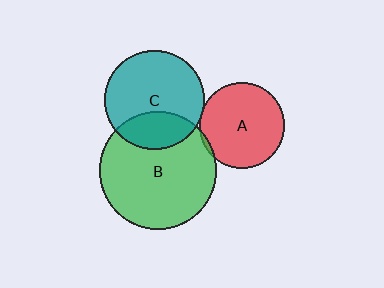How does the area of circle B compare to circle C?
Approximately 1.4 times.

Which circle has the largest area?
Circle B (green).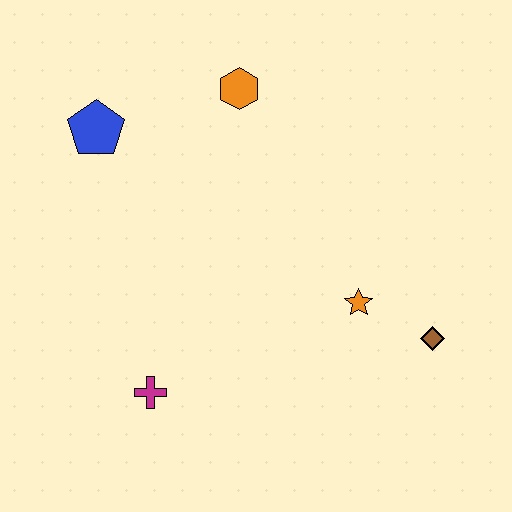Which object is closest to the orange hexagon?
The blue pentagon is closest to the orange hexagon.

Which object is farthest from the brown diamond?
The blue pentagon is farthest from the brown diamond.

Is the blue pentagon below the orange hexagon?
Yes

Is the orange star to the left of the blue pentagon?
No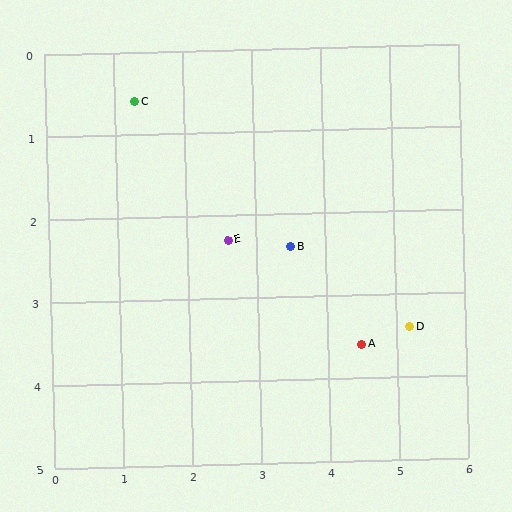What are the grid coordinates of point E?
Point E is at approximately (2.6, 2.3).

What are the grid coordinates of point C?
Point C is at approximately (1.3, 0.6).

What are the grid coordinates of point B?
Point B is at approximately (3.5, 2.4).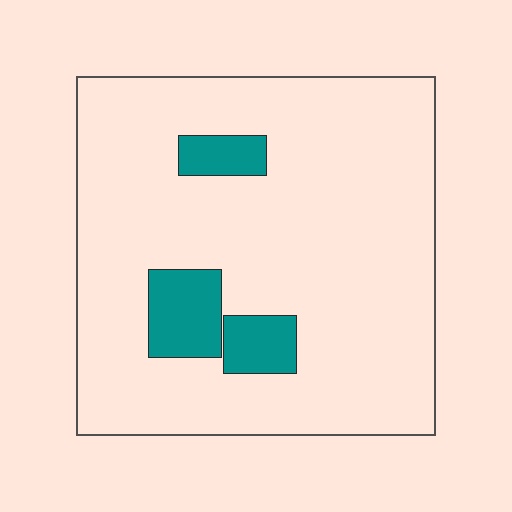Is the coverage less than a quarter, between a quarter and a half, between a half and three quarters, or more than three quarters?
Less than a quarter.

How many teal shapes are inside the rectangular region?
3.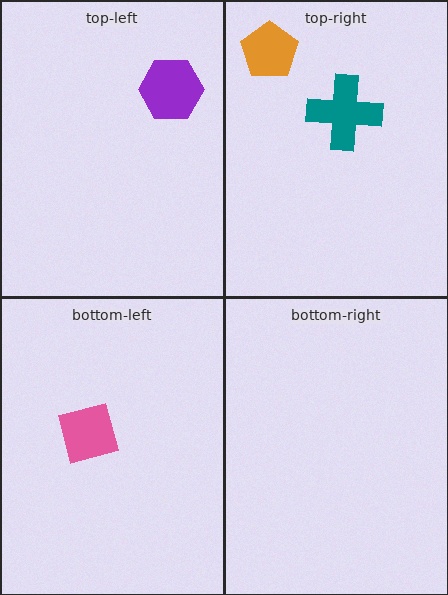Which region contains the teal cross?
The top-right region.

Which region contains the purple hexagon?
The top-left region.